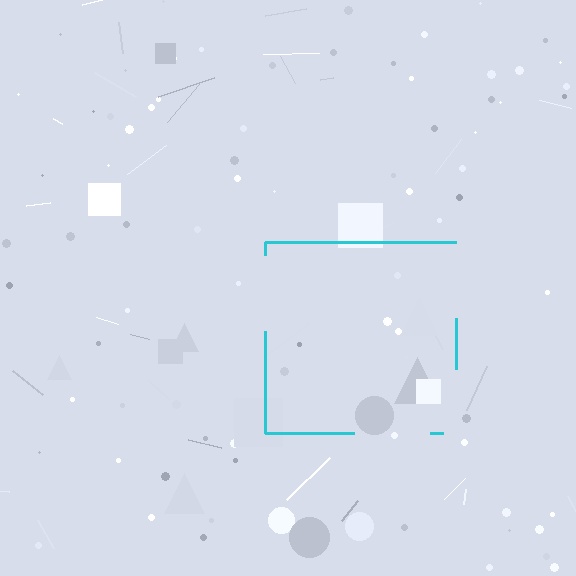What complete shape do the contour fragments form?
The contour fragments form a square.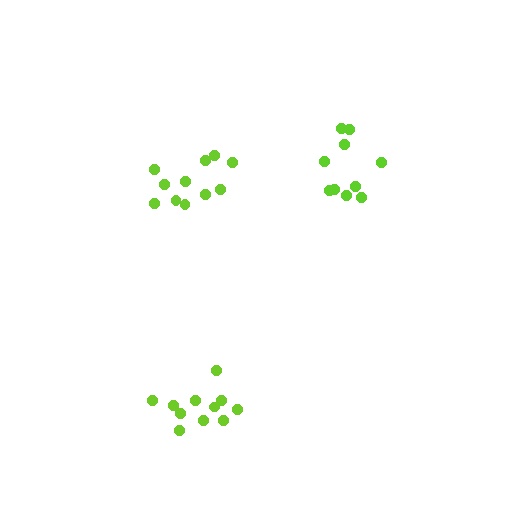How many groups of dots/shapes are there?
There are 3 groups.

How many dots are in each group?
Group 1: 11 dots, Group 2: 11 dots, Group 3: 10 dots (32 total).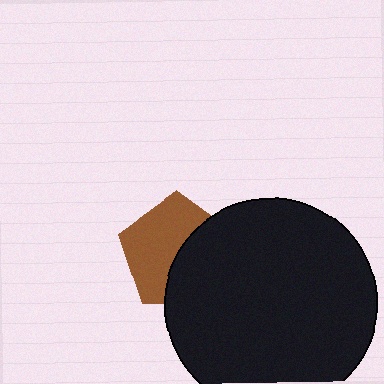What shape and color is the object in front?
The object in front is a black circle.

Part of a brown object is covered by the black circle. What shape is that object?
It is a pentagon.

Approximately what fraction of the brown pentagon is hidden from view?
Roughly 45% of the brown pentagon is hidden behind the black circle.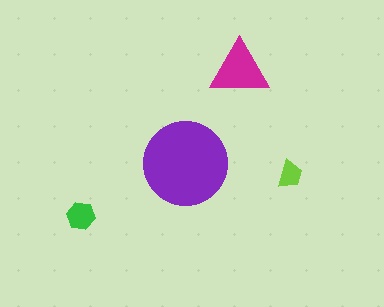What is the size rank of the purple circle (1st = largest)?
1st.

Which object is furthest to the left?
The green hexagon is leftmost.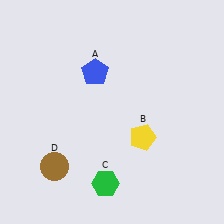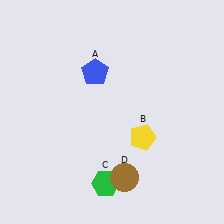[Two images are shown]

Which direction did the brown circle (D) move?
The brown circle (D) moved right.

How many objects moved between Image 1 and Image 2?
1 object moved between the two images.